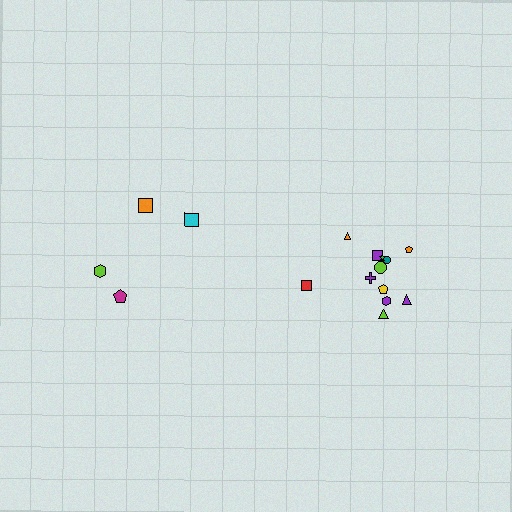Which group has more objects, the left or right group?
The right group.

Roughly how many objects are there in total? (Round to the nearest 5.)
Roughly 15 objects in total.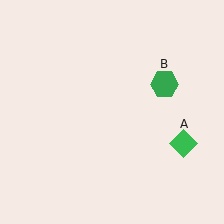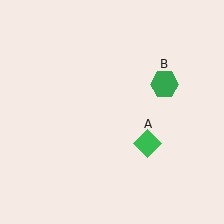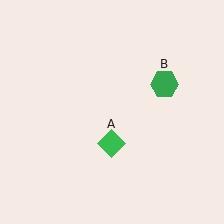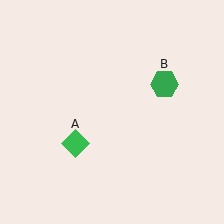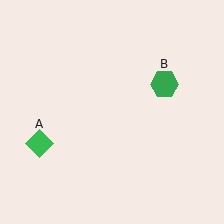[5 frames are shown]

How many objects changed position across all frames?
1 object changed position: green diamond (object A).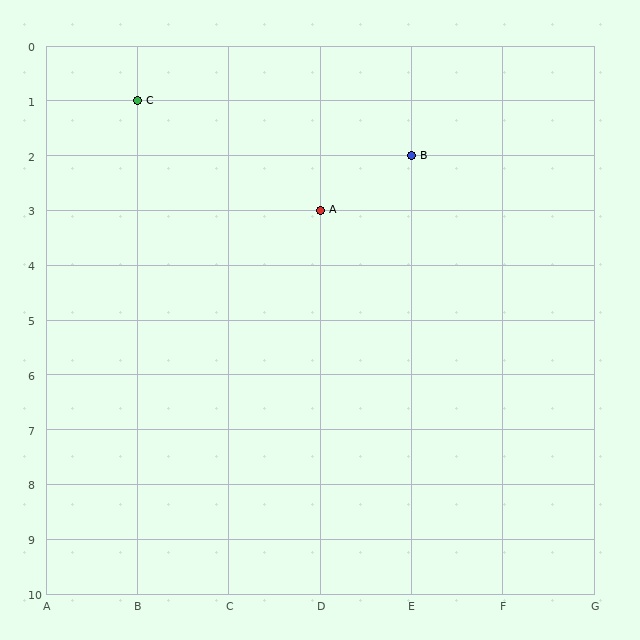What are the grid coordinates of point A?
Point A is at grid coordinates (D, 3).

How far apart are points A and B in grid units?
Points A and B are 1 column and 1 row apart (about 1.4 grid units diagonally).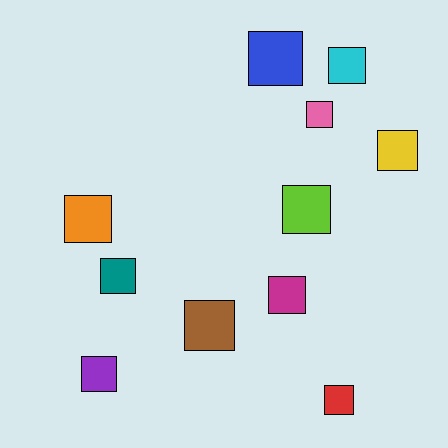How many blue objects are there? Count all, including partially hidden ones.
There is 1 blue object.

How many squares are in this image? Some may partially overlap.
There are 11 squares.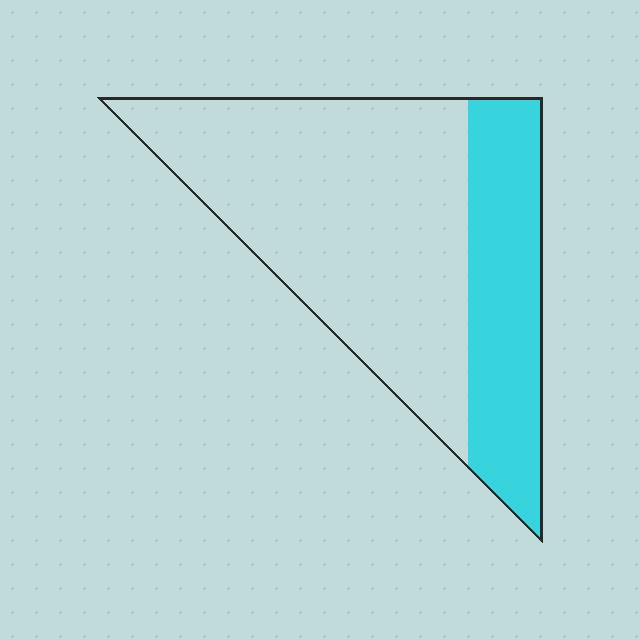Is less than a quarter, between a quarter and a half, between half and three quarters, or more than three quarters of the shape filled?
Between a quarter and a half.